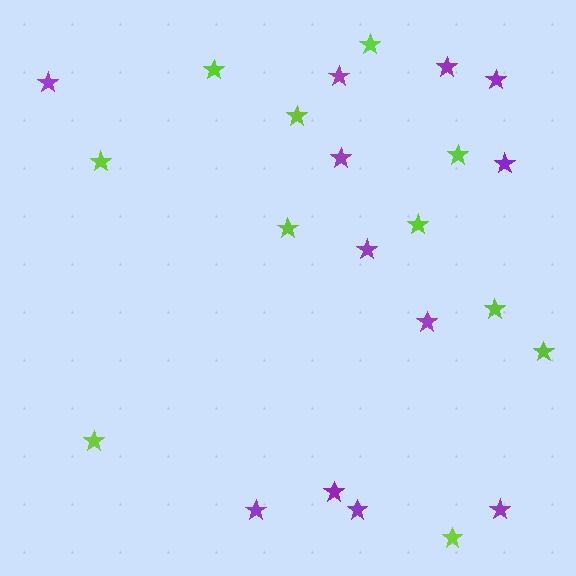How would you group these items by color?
There are 2 groups: one group of lime stars (11) and one group of purple stars (12).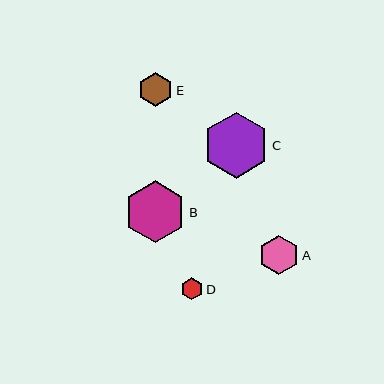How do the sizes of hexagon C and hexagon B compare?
Hexagon C and hexagon B are approximately the same size.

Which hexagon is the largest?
Hexagon C is the largest with a size of approximately 66 pixels.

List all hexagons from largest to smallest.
From largest to smallest: C, B, A, E, D.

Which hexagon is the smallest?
Hexagon D is the smallest with a size of approximately 22 pixels.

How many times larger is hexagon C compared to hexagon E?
Hexagon C is approximately 2.0 times the size of hexagon E.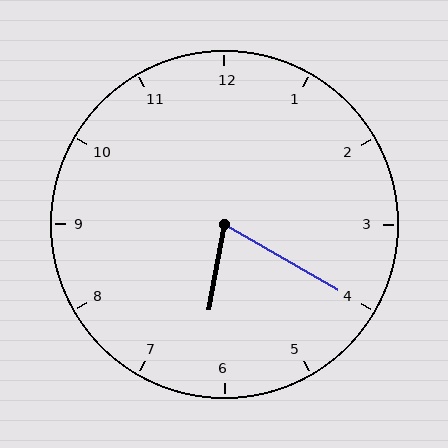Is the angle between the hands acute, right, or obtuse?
It is acute.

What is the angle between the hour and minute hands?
Approximately 70 degrees.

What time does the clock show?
6:20.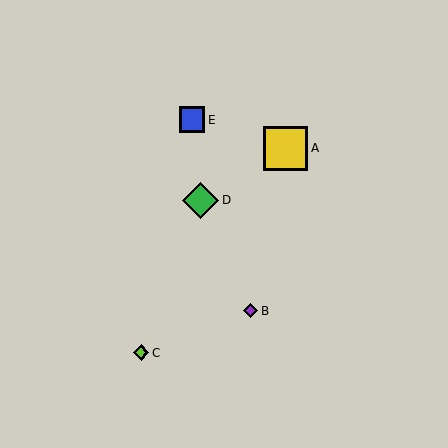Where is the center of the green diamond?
The center of the green diamond is at (200, 200).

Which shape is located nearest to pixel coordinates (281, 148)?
The yellow square (labeled A) at (286, 148) is nearest to that location.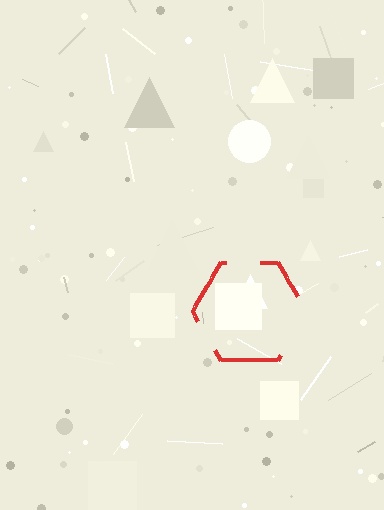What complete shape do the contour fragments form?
The contour fragments form a hexagon.